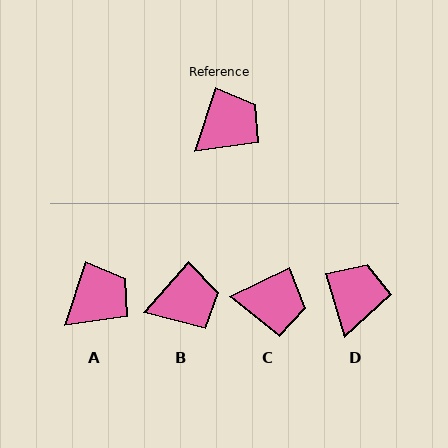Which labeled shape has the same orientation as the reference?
A.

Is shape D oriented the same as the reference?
No, it is off by about 35 degrees.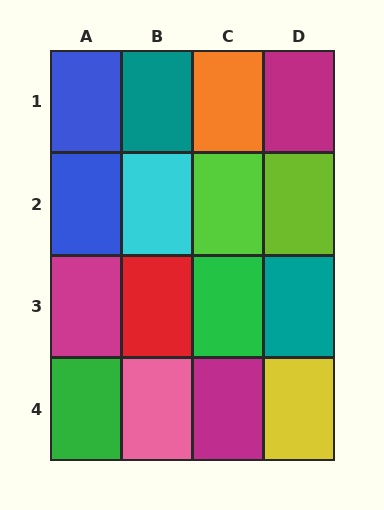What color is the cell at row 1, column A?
Blue.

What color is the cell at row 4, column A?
Green.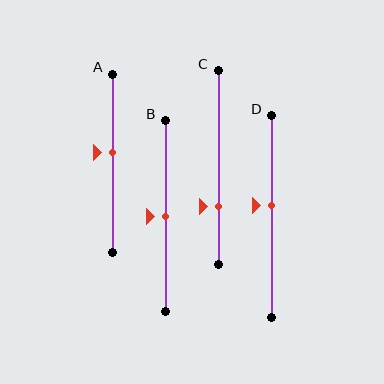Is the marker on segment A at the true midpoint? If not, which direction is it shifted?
No, the marker on segment A is shifted upward by about 6% of the segment length.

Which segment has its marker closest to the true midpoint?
Segment B has its marker closest to the true midpoint.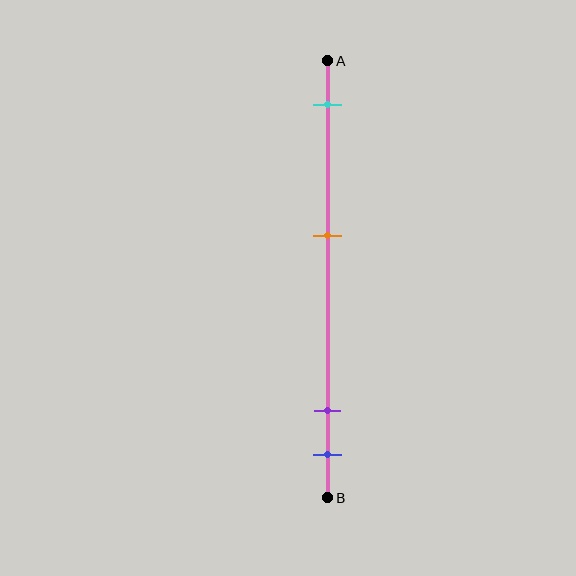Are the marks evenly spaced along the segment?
No, the marks are not evenly spaced.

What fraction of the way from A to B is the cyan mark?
The cyan mark is approximately 10% (0.1) of the way from A to B.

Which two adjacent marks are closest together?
The purple and blue marks are the closest adjacent pair.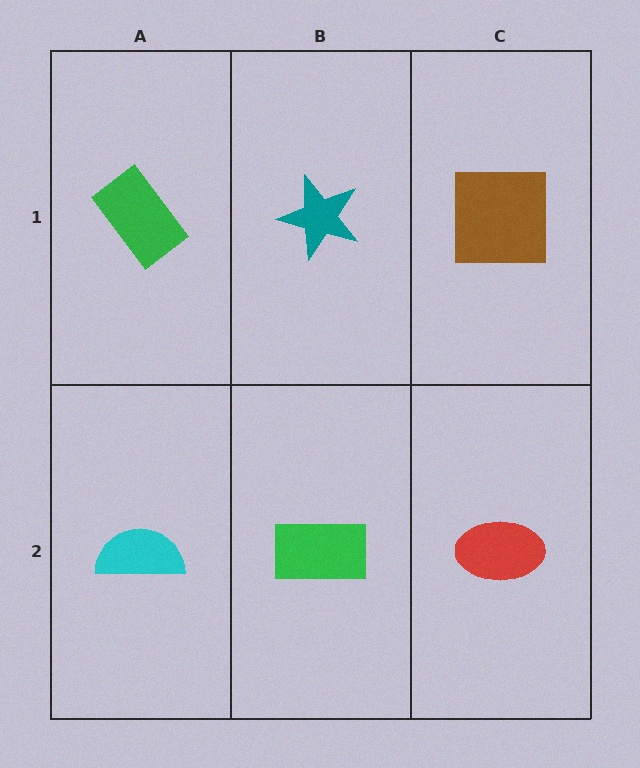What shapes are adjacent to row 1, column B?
A green rectangle (row 2, column B), a green rectangle (row 1, column A), a brown square (row 1, column C).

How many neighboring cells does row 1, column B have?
3.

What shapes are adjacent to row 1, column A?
A cyan semicircle (row 2, column A), a teal star (row 1, column B).